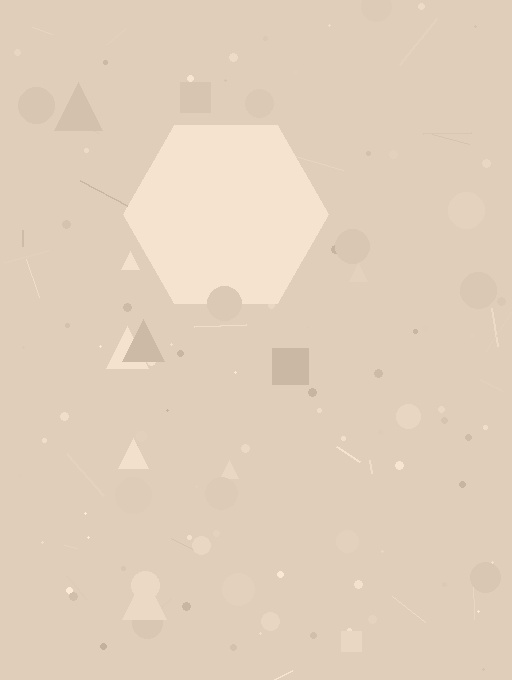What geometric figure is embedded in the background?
A hexagon is embedded in the background.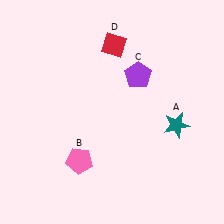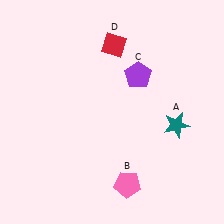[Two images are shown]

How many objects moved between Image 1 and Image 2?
1 object moved between the two images.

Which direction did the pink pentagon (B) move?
The pink pentagon (B) moved right.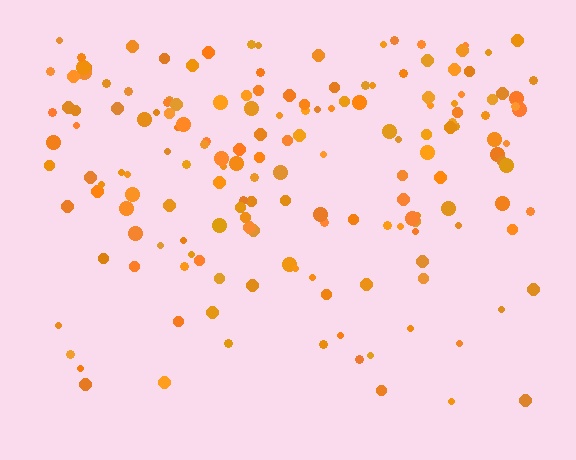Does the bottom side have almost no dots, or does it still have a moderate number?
Still a moderate number, just noticeably fewer than the top.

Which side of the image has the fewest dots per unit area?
The bottom.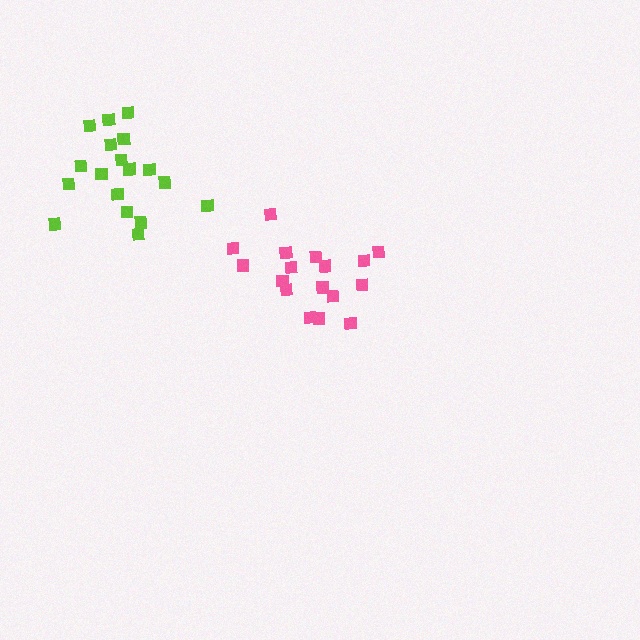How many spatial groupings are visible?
There are 2 spatial groupings.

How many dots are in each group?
Group 1: 17 dots, Group 2: 18 dots (35 total).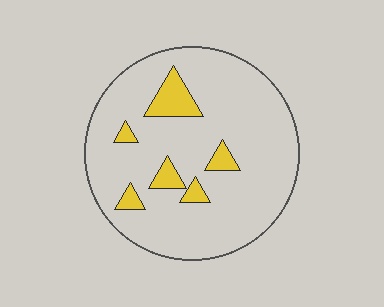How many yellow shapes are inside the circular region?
6.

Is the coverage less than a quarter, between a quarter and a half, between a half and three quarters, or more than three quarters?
Less than a quarter.